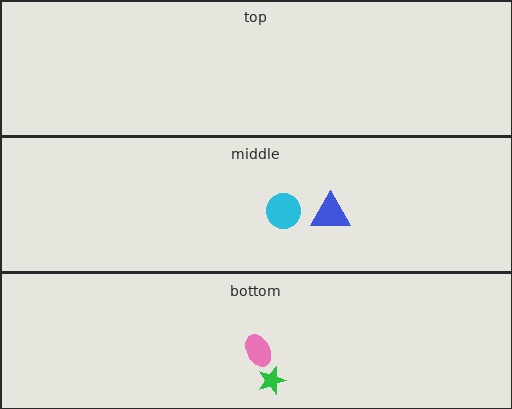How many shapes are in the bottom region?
2.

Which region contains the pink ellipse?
The bottom region.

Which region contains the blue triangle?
The middle region.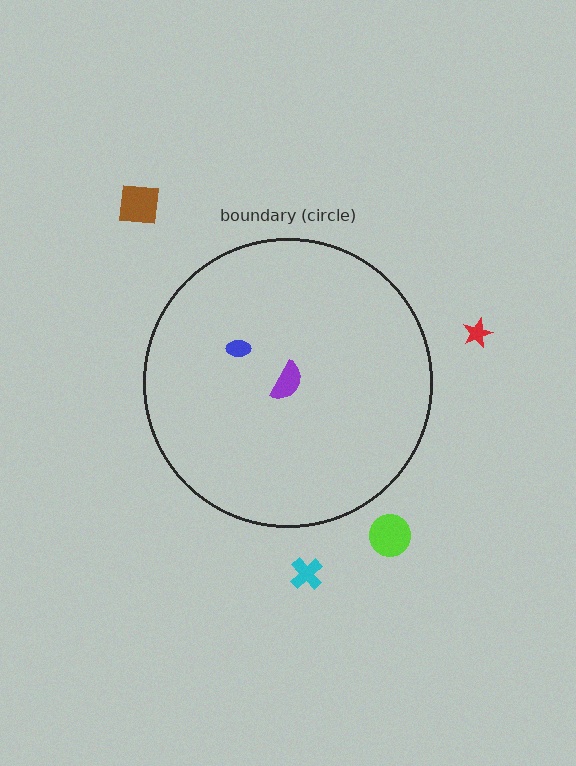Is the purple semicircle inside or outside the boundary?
Inside.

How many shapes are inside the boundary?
2 inside, 4 outside.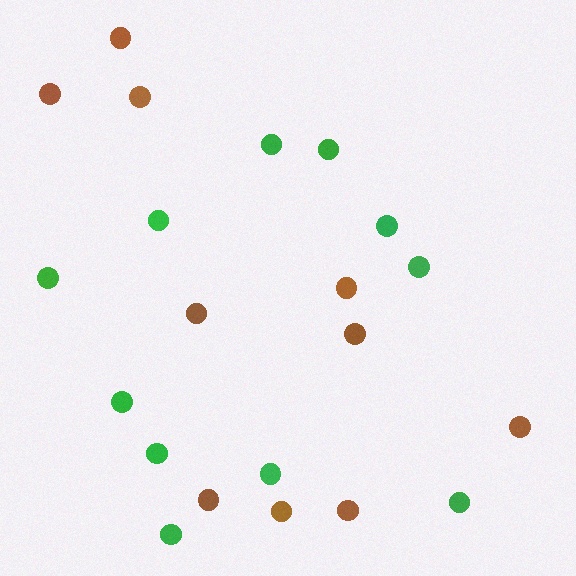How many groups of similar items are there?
There are 2 groups: one group of brown circles (10) and one group of green circles (11).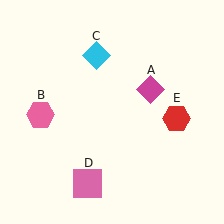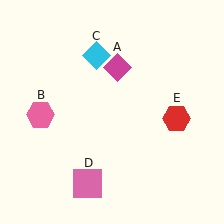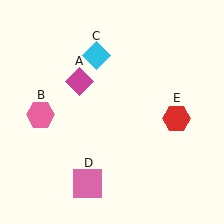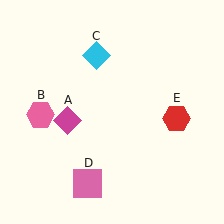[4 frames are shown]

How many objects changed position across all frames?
1 object changed position: magenta diamond (object A).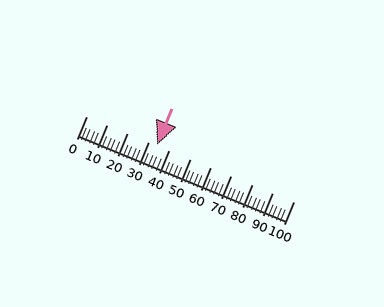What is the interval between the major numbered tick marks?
The major tick marks are spaced 10 units apart.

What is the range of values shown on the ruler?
The ruler shows values from 0 to 100.